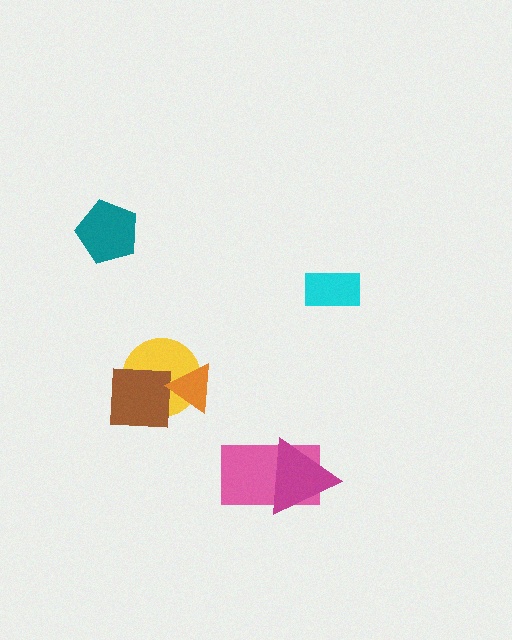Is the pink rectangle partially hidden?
Yes, it is partially covered by another shape.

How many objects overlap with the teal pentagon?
0 objects overlap with the teal pentagon.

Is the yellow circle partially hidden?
Yes, it is partially covered by another shape.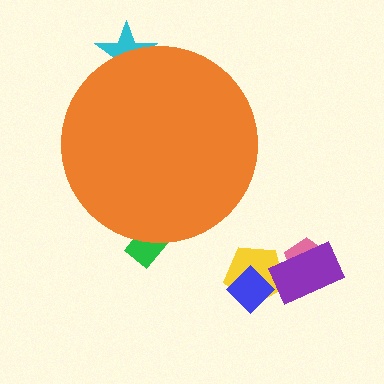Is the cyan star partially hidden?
Yes, the cyan star is partially hidden behind the orange circle.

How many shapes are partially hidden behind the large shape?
2 shapes are partially hidden.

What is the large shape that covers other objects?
An orange circle.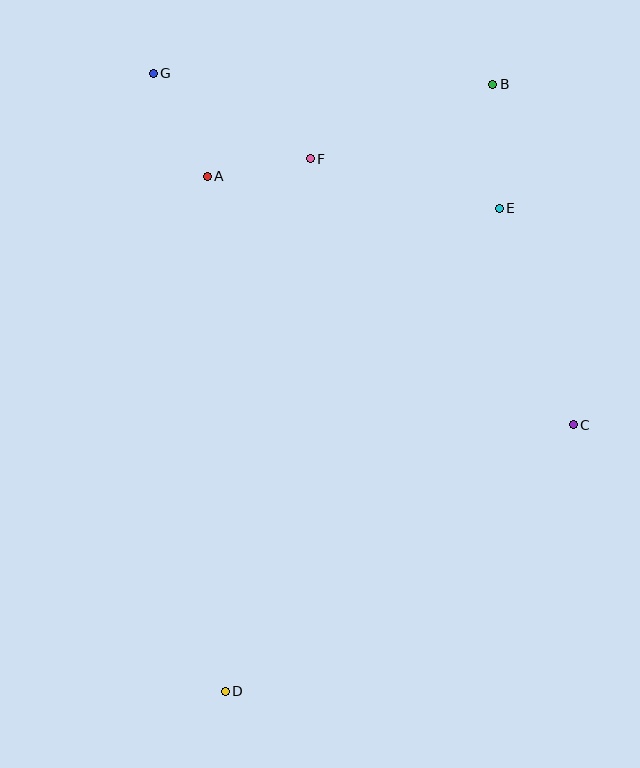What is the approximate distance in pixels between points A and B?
The distance between A and B is approximately 300 pixels.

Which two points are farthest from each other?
Points B and D are farthest from each other.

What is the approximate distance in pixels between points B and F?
The distance between B and F is approximately 198 pixels.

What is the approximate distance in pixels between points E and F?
The distance between E and F is approximately 195 pixels.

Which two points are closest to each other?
Points A and F are closest to each other.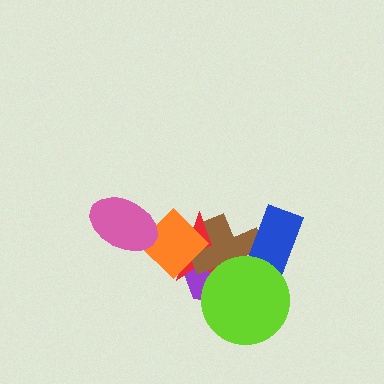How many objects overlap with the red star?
4 objects overlap with the red star.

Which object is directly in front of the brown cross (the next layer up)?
The orange diamond is directly in front of the brown cross.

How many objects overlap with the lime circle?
4 objects overlap with the lime circle.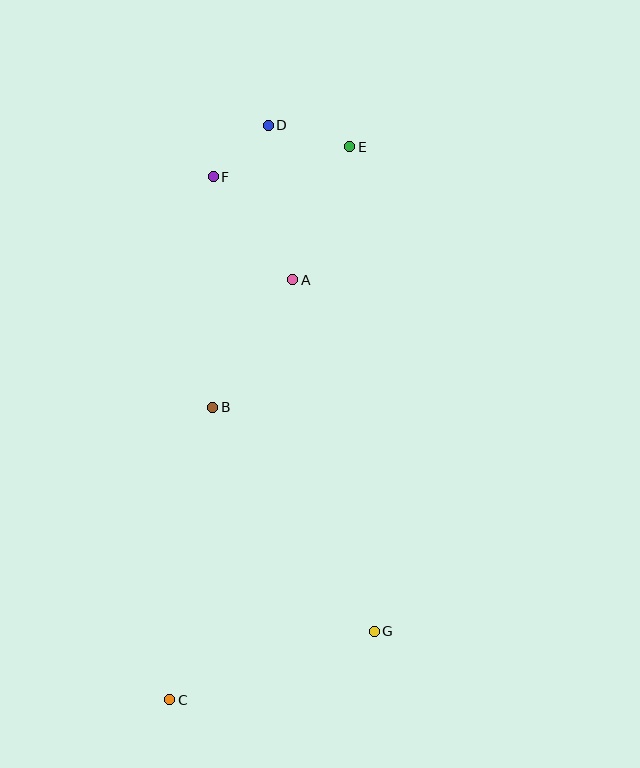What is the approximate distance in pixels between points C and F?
The distance between C and F is approximately 525 pixels.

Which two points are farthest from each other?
Points C and D are farthest from each other.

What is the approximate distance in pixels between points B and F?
The distance between B and F is approximately 231 pixels.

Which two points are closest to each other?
Points D and F are closest to each other.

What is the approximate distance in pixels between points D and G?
The distance between D and G is approximately 517 pixels.